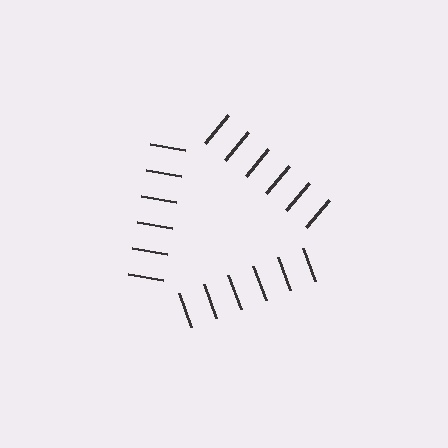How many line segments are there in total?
18 — 6 along each of the 3 edges.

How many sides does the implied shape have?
3 sides — the line-ends trace a triangle.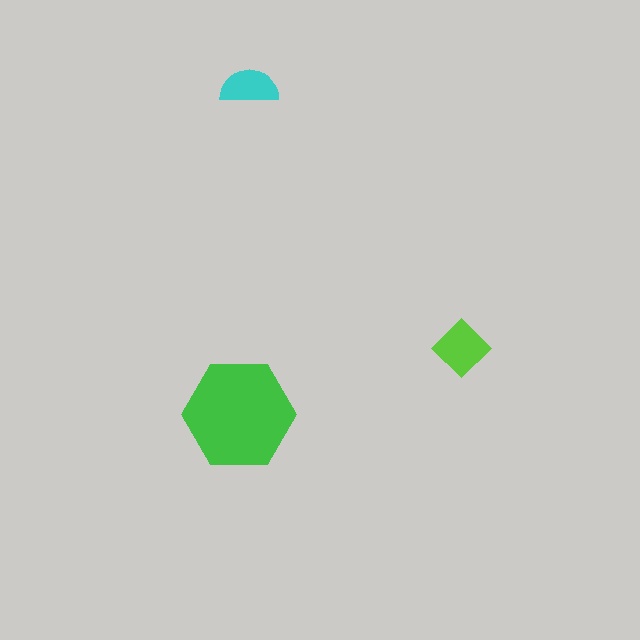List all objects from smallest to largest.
The cyan semicircle, the lime diamond, the green hexagon.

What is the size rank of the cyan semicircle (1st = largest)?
3rd.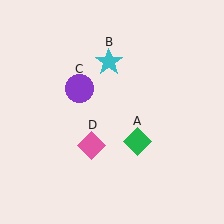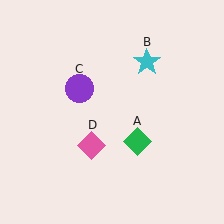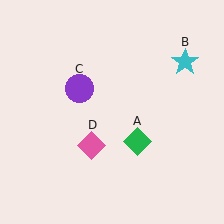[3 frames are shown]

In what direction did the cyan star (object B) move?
The cyan star (object B) moved right.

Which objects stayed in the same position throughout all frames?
Green diamond (object A) and purple circle (object C) and pink diamond (object D) remained stationary.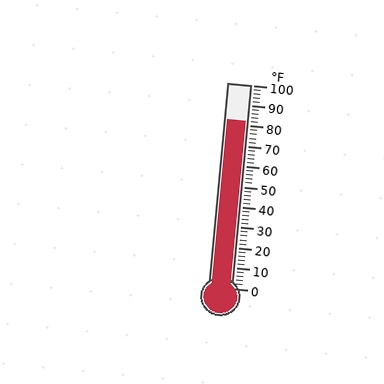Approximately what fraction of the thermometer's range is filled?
The thermometer is filled to approximately 80% of its range.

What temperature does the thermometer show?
The thermometer shows approximately 82°F.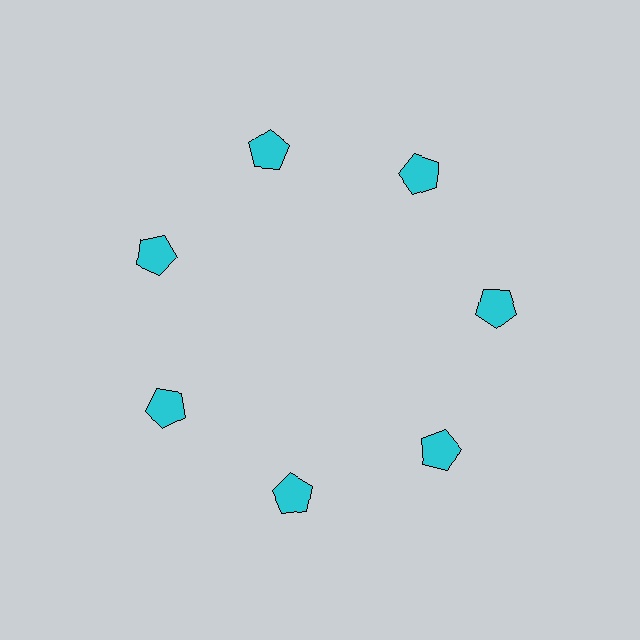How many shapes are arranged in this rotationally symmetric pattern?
There are 7 shapes, arranged in 7 groups of 1.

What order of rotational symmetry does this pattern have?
This pattern has 7-fold rotational symmetry.